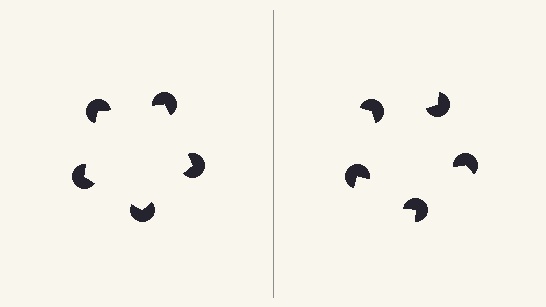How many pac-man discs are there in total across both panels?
10 — 5 on each side.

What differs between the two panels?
The pac-man discs are positioned identically on both sides; only the wedge orientations differ. On the left they align to a pentagon; on the right they are misaligned.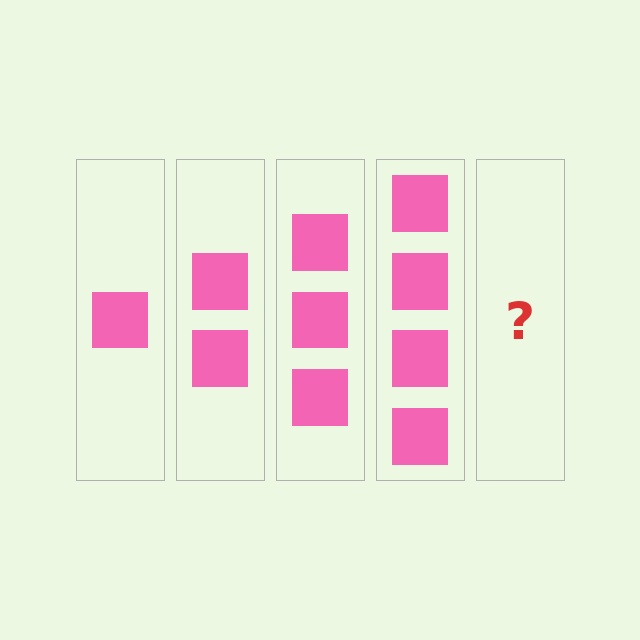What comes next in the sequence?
The next element should be 5 squares.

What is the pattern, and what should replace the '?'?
The pattern is that each step adds one more square. The '?' should be 5 squares.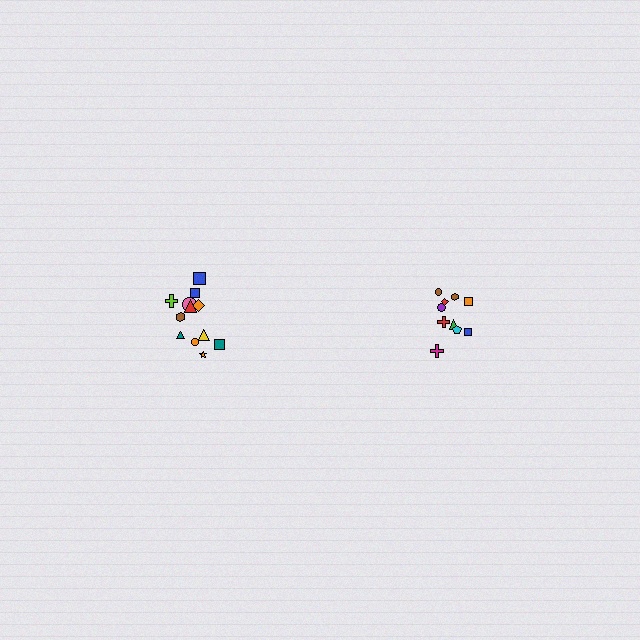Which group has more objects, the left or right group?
The left group.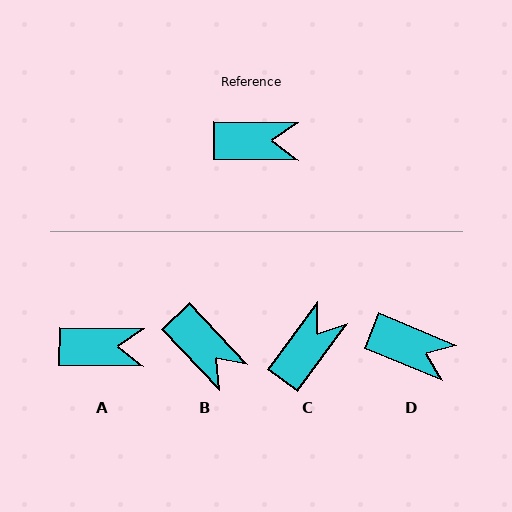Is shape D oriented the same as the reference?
No, it is off by about 22 degrees.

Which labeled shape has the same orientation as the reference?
A.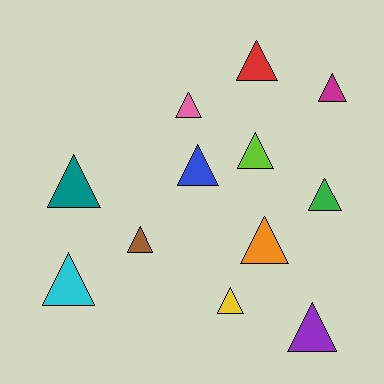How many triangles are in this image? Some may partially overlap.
There are 12 triangles.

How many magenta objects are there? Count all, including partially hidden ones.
There is 1 magenta object.